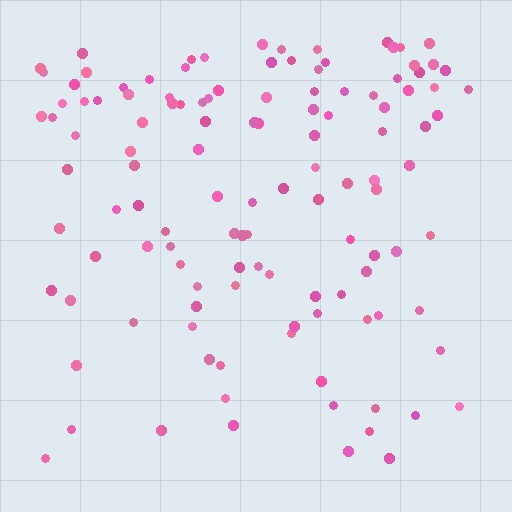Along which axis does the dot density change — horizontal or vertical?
Vertical.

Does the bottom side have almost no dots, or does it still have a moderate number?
Still a moderate number, just noticeably fewer than the top.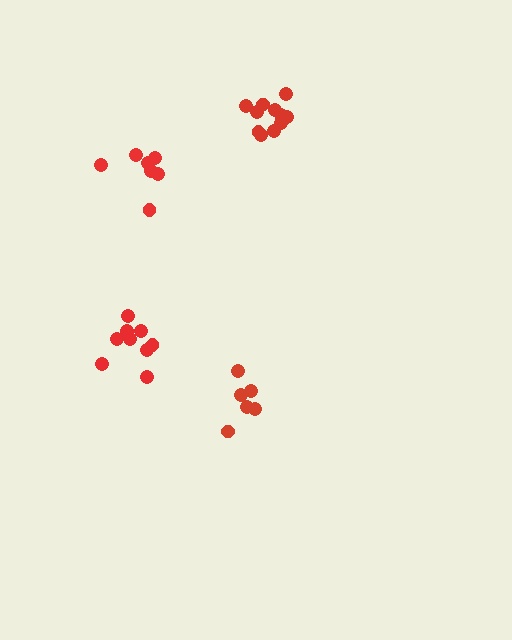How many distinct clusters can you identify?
There are 4 distinct clusters.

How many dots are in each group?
Group 1: 10 dots, Group 2: 7 dots, Group 3: 11 dots, Group 4: 6 dots (34 total).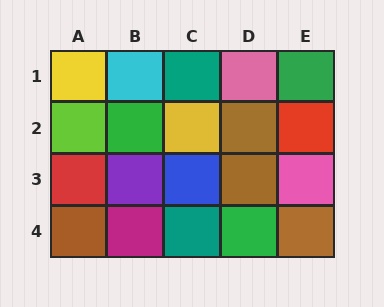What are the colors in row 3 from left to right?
Red, purple, blue, brown, pink.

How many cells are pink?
2 cells are pink.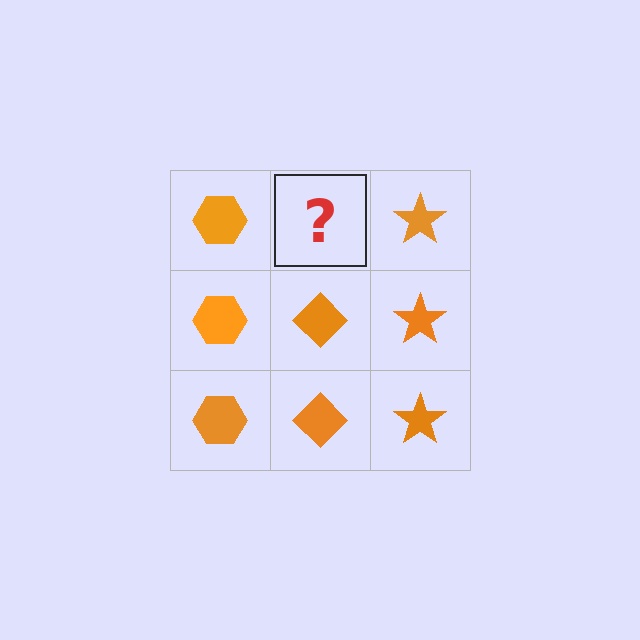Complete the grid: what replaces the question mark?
The question mark should be replaced with an orange diamond.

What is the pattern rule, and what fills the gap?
The rule is that each column has a consistent shape. The gap should be filled with an orange diamond.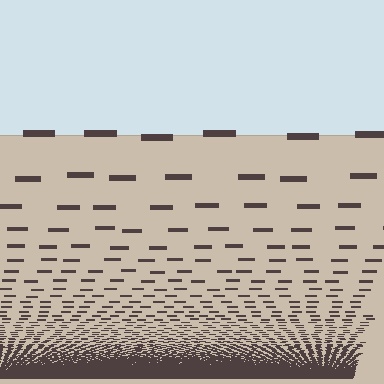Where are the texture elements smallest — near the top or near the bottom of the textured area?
Near the bottom.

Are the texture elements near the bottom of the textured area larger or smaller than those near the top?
Smaller. The gradient is inverted — elements near the bottom are smaller and denser.